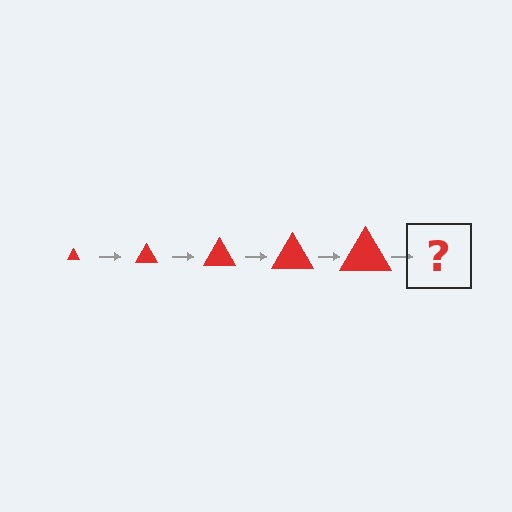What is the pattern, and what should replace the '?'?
The pattern is that the triangle gets progressively larger each step. The '?' should be a red triangle, larger than the previous one.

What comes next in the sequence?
The next element should be a red triangle, larger than the previous one.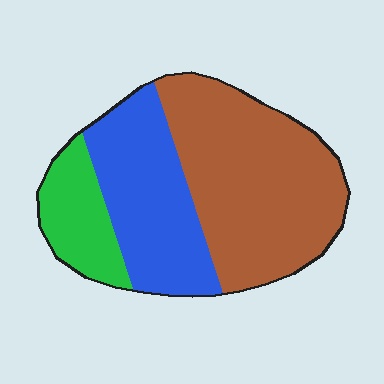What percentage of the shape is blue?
Blue takes up about one third (1/3) of the shape.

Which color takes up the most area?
Brown, at roughly 50%.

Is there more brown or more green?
Brown.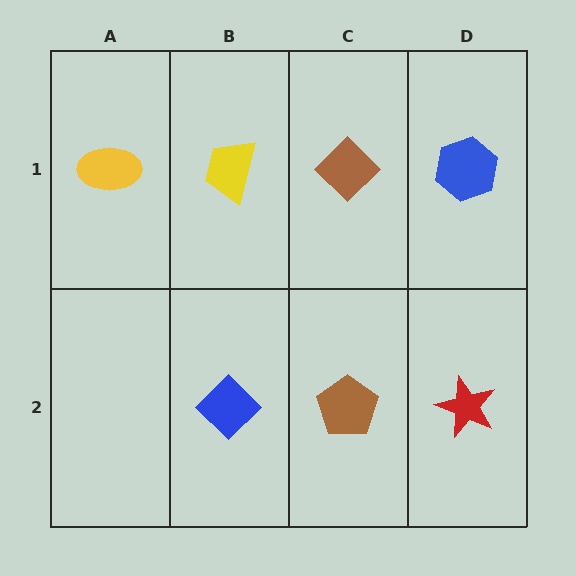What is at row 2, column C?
A brown pentagon.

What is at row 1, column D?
A blue hexagon.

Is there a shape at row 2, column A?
No, that cell is empty.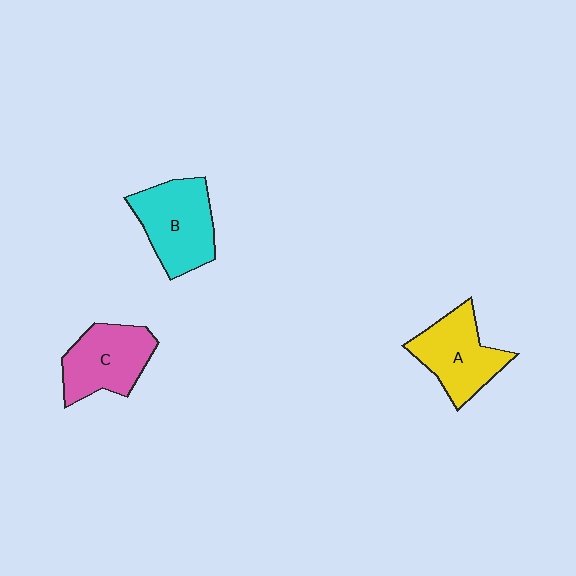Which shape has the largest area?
Shape B (cyan).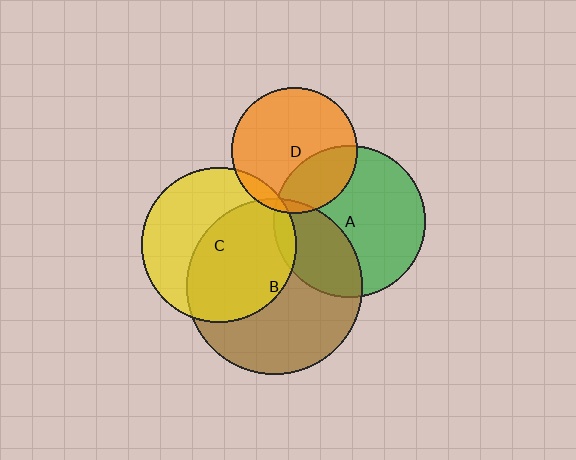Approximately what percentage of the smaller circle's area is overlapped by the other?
Approximately 5%.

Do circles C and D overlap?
Yes.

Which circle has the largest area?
Circle B (brown).